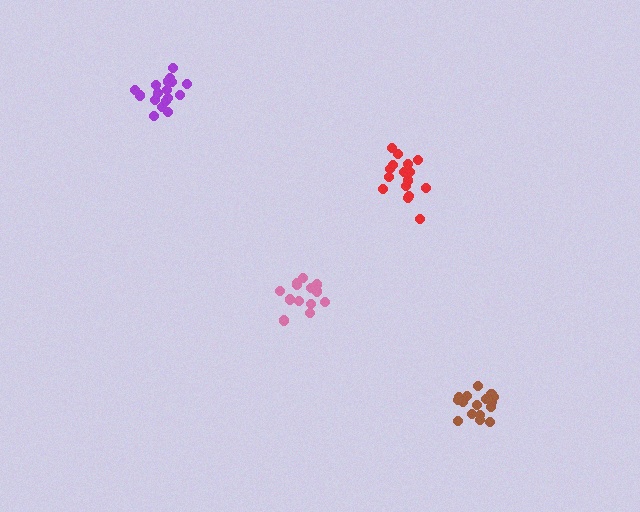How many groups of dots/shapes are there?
There are 4 groups.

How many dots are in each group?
Group 1: 14 dots, Group 2: 17 dots, Group 3: 17 dots, Group 4: 16 dots (64 total).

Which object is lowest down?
The brown cluster is bottommost.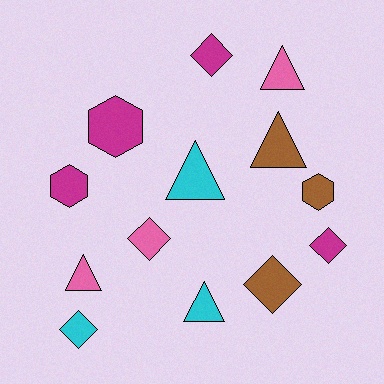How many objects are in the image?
There are 13 objects.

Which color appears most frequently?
Magenta, with 4 objects.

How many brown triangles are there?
There is 1 brown triangle.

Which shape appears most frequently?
Triangle, with 5 objects.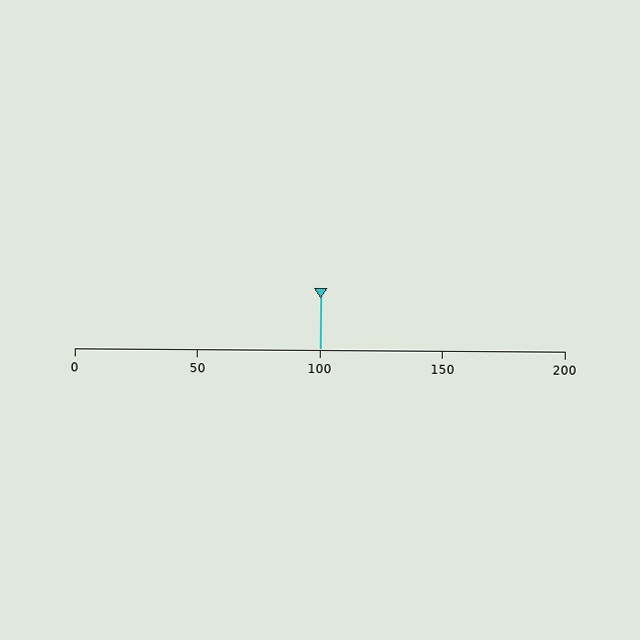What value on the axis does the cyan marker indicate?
The marker indicates approximately 100.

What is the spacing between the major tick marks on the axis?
The major ticks are spaced 50 apart.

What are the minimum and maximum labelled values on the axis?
The axis runs from 0 to 200.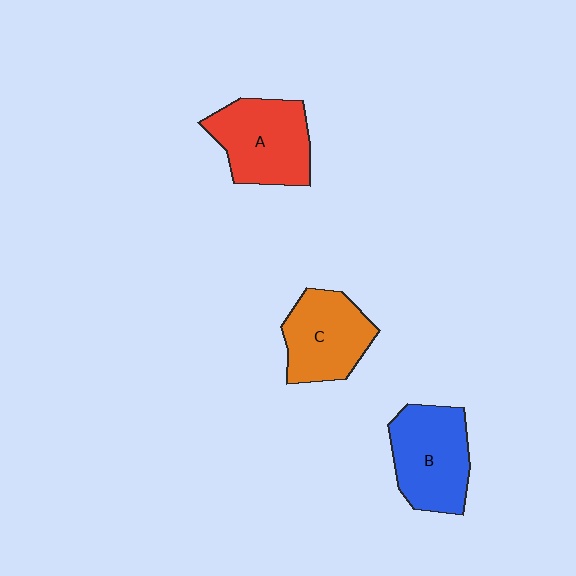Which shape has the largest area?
Shape A (red).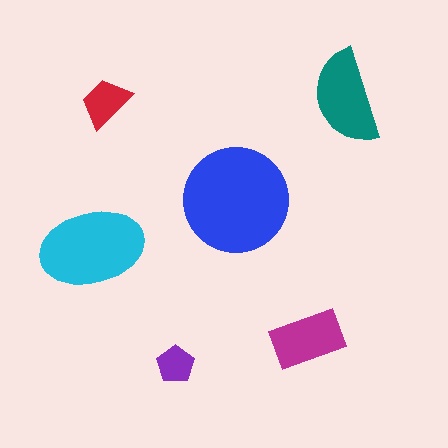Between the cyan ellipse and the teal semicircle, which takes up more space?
The cyan ellipse.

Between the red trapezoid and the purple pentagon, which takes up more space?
The red trapezoid.